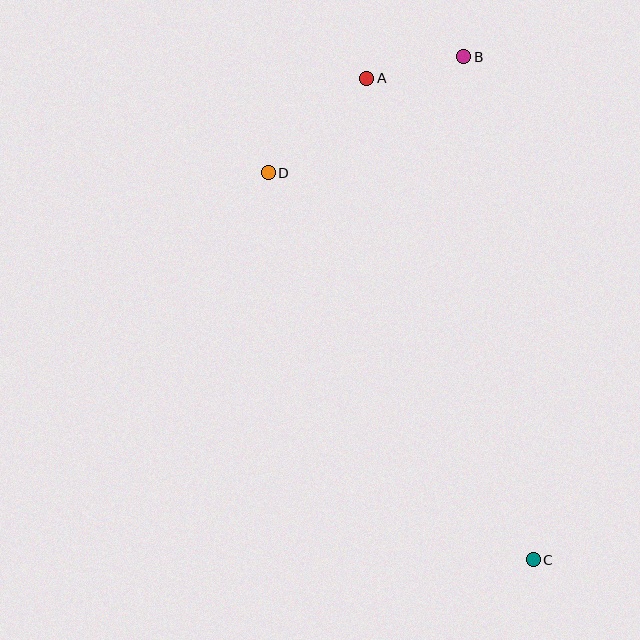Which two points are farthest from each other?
Points A and C are farthest from each other.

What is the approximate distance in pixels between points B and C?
The distance between B and C is approximately 508 pixels.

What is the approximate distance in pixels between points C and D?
The distance between C and D is approximately 469 pixels.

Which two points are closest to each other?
Points A and B are closest to each other.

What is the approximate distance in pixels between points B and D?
The distance between B and D is approximately 227 pixels.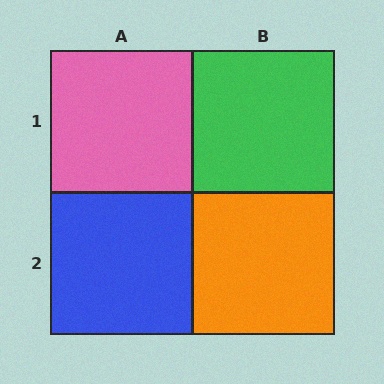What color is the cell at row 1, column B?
Green.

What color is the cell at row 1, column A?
Pink.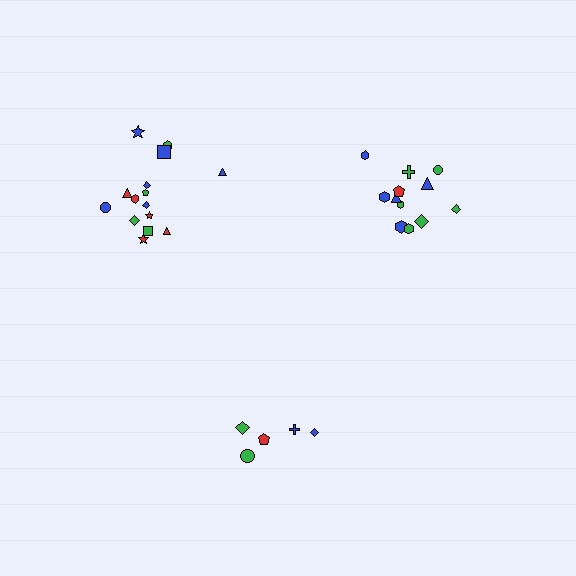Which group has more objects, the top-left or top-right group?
The top-left group.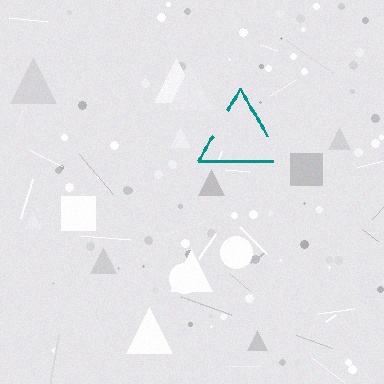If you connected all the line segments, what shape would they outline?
They would outline a triangle.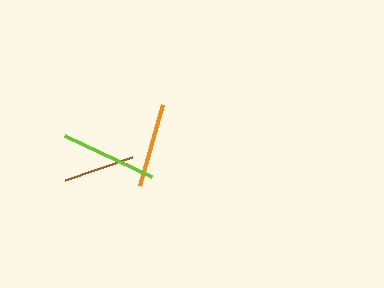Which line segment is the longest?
The lime line is the longest at approximately 96 pixels.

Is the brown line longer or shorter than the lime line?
The lime line is longer than the brown line.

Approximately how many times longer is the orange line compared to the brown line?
The orange line is approximately 1.2 times the length of the brown line.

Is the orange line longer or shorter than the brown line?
The orange line is longer than the brown line.